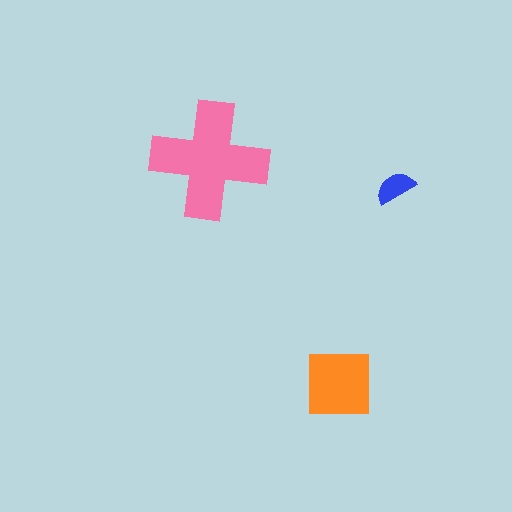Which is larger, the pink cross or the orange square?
The pink cross.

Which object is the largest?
The pink cross.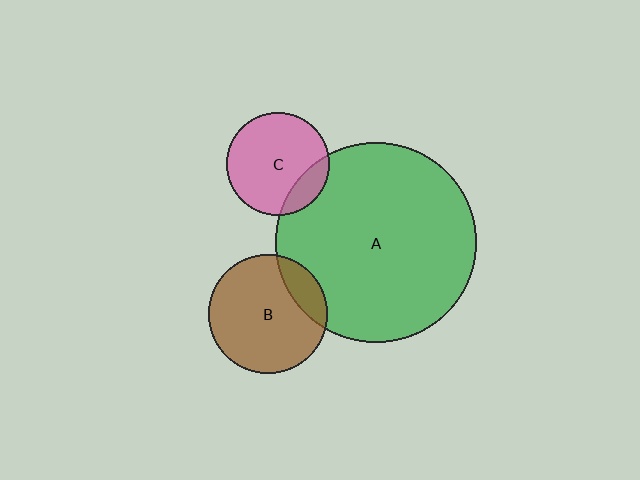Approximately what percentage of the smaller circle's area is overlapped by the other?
Approximately 15%.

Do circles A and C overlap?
Yes.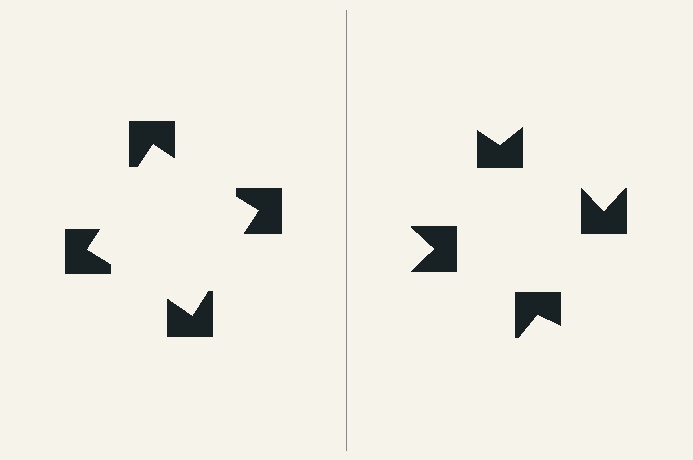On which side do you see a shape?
An illusory square appears on the left side. On the right side the wedge cuts are rotated, so no coherent shape forms.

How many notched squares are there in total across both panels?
8 — 4 on each side.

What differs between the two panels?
The notched squares are positioned identically on both sides; only the wedge orientations differ. On the left they align to a square; on the right they are misaligned.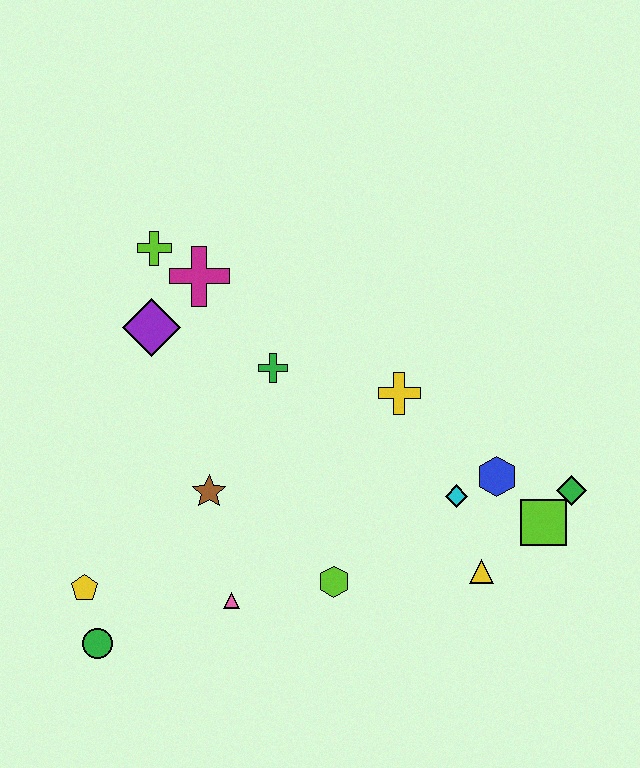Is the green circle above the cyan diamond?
No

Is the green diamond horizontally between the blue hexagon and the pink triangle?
No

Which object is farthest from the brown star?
The green diamond is farthest from the brown star.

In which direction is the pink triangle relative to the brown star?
The pink triangle is below the brown star.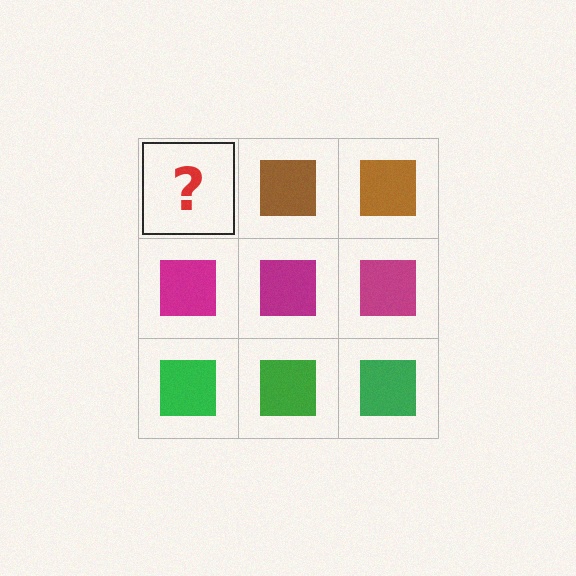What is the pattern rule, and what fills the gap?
The rule is that each row has a consistent color. The gap should be filled with a brown square.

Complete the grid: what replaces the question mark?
The question mark should be replaced with a brown square.